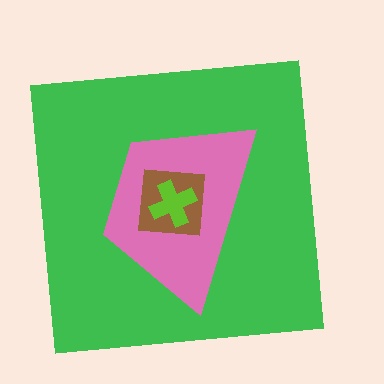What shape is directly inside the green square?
The pink trapezoid.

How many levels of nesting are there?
4.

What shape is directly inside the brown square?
The lime cross.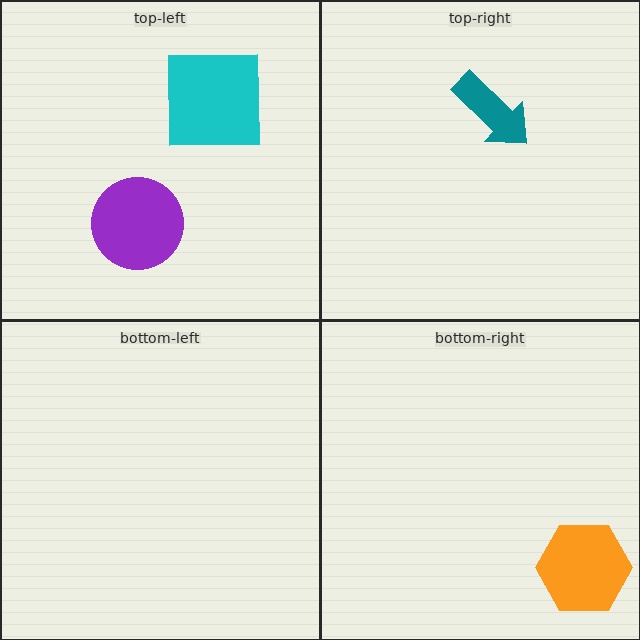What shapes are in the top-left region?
The cyan square, the purple circle.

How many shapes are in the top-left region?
2.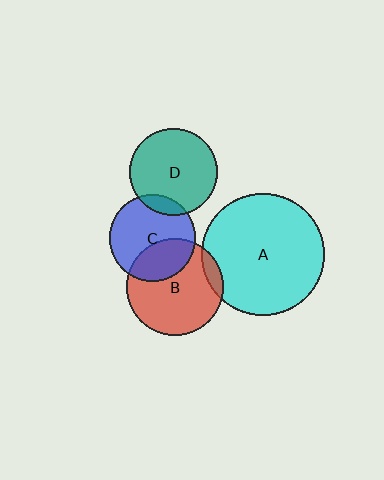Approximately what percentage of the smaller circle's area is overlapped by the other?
Approximately 35%.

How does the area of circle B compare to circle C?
Approximately 1.3 times.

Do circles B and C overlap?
Yes.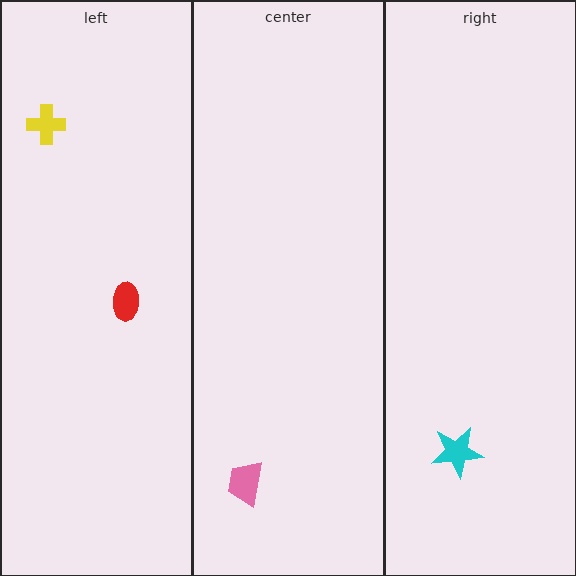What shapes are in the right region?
The cyan star.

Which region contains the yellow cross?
The left region.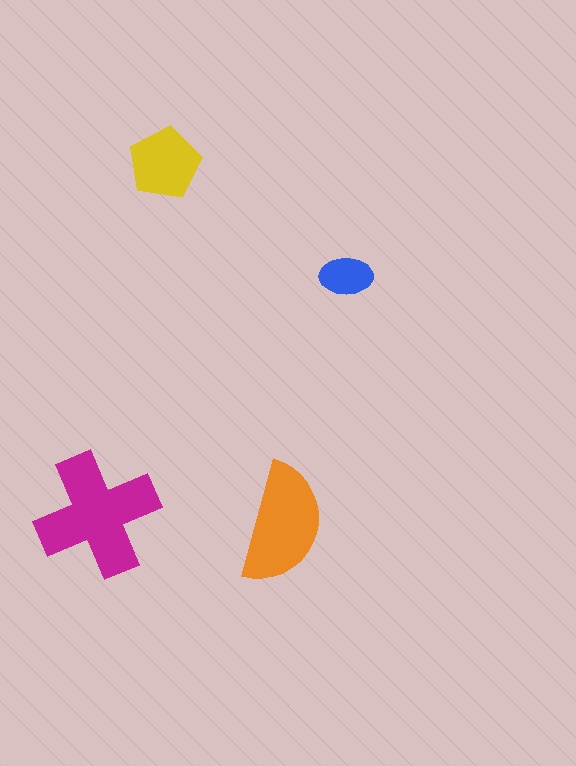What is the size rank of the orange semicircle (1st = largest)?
2nd.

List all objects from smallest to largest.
The blue ellipse, the yellow pentagon, the orange semicircle, the magenta cross.